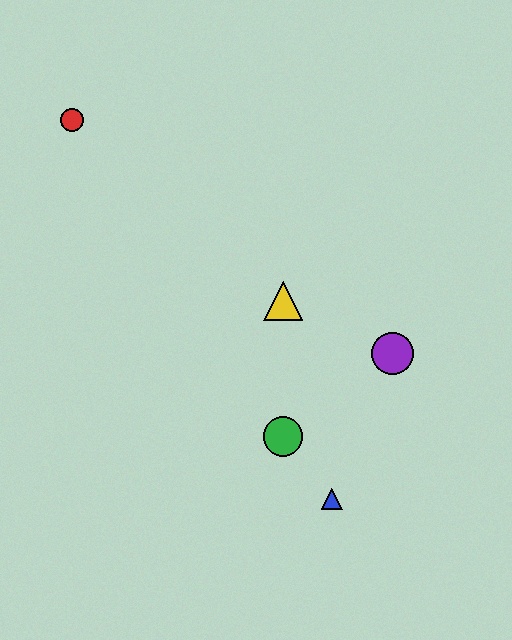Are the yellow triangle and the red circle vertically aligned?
No, the yellow triangle is at x≈283 and the red circle is at x≈72.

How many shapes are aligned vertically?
2 shapes (the green circle, the yellow triangle) are aligned vertically.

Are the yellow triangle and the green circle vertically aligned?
Yes, both are at x≈283.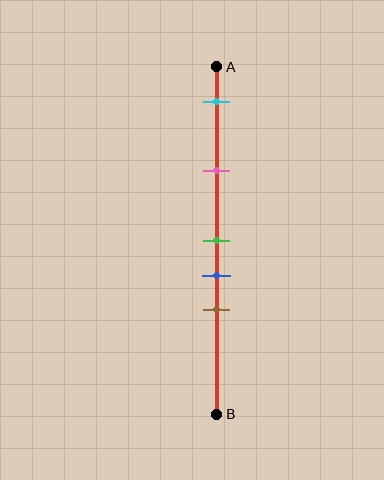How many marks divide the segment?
There are 5 marks dividing the segment.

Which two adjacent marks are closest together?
The green and blue marks are the closest adjacent pair.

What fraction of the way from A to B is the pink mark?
The pink mark is approximately 30% (0.3) of the way from A to B.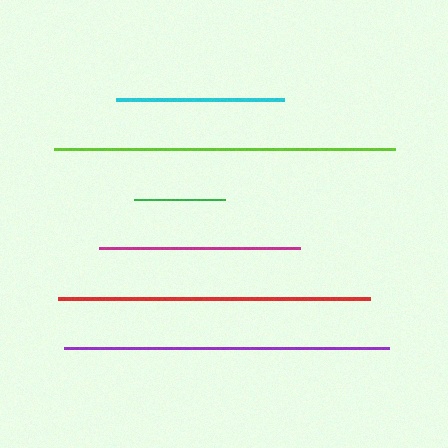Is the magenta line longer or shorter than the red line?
The red line is longer than the magenta line.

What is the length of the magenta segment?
The magenta segment is approximately 200 pixels long.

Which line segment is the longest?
The lime line is the longest at approximately 341 pixels.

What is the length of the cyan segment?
The cyan segment is approximately 168 pixels long.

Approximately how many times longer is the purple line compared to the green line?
The purple line is approximately 3.6 times the length of the green line.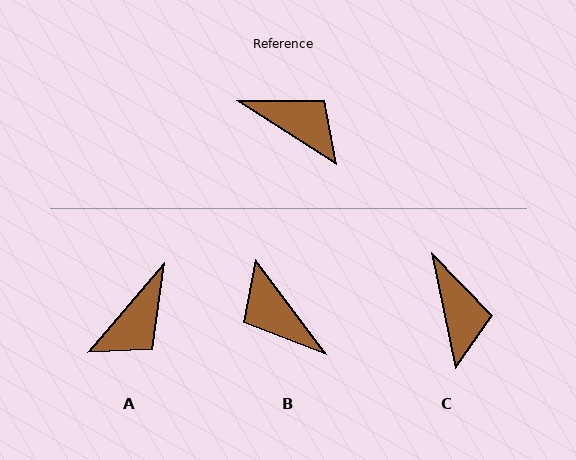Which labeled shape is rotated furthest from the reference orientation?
B, about 159 degrees away.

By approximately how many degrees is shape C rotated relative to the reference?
Approximately 46 degrees clockwise.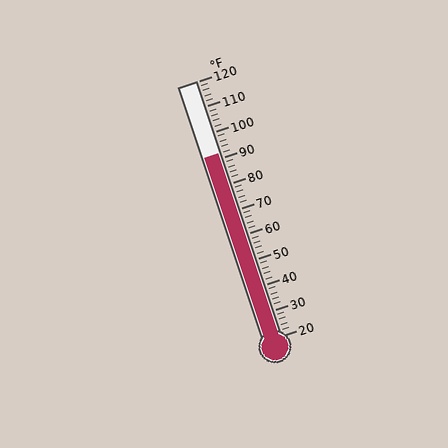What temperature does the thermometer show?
The thermometer shows approximately 92°F.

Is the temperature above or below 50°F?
The temperature is above 50°F.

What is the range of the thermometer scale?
The thermometer scale ranges from 20°F to 120°F.